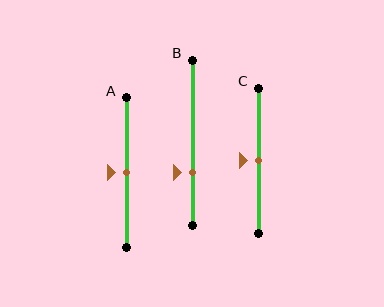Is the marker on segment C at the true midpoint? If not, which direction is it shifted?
Yes, the marker on segment C is at the true midpoint.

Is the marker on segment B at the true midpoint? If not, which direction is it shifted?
No, the marker on segment B is shifted downward by about 18% of the segment length.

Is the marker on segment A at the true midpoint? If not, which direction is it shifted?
Yes, the marker on segment A is at the true midpoint.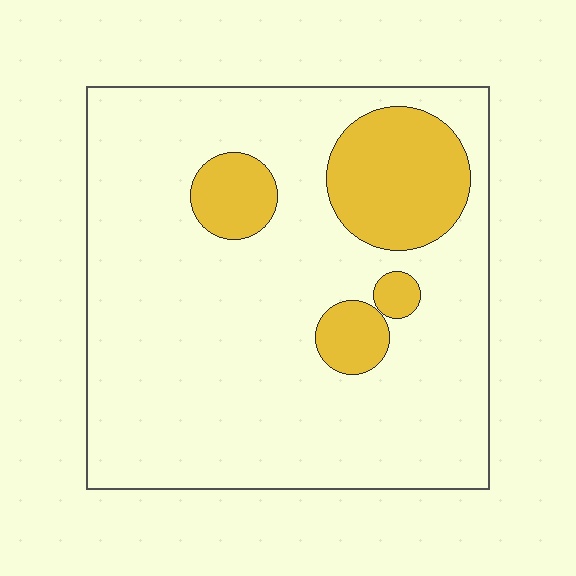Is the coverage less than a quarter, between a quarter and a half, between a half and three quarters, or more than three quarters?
Less than a quarter.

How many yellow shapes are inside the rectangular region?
4.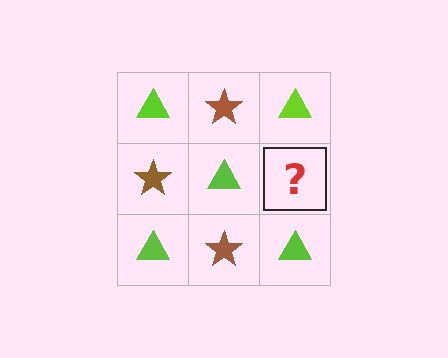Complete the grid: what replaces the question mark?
The question mark should be replaced with a brown star.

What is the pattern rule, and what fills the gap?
The rule is that it alternates lime triangle and brown star in a checkerboard pattern. The gap should be filled with a brown star.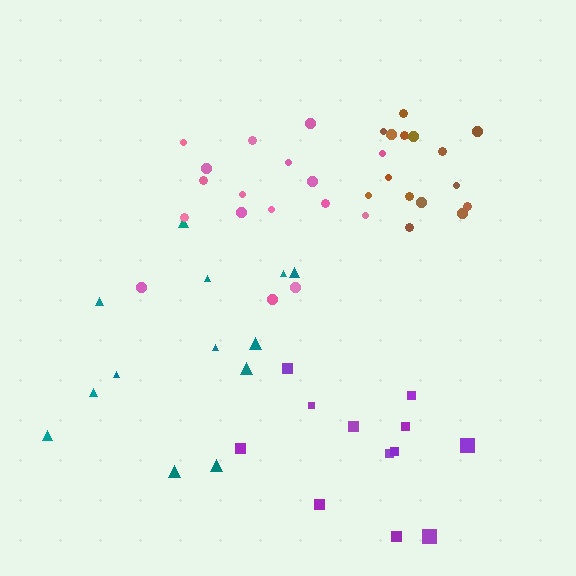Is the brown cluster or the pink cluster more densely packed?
Brown.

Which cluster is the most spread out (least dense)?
Teal.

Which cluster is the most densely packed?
Brown.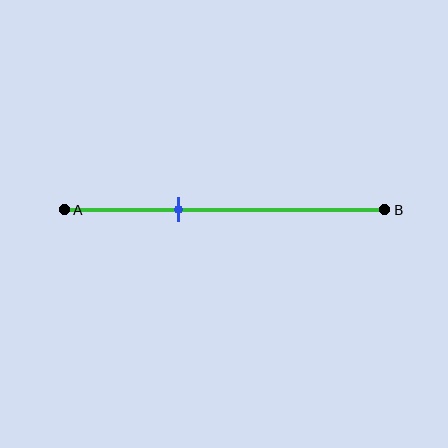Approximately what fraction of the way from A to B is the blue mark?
The blue mark is approximately 35% of the way from A to B.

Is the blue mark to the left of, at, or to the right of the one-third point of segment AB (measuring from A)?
The blue mark is approximately at the one-third point of segment AB.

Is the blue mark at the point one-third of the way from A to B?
Yes, the mark is approximately at the one-third point.